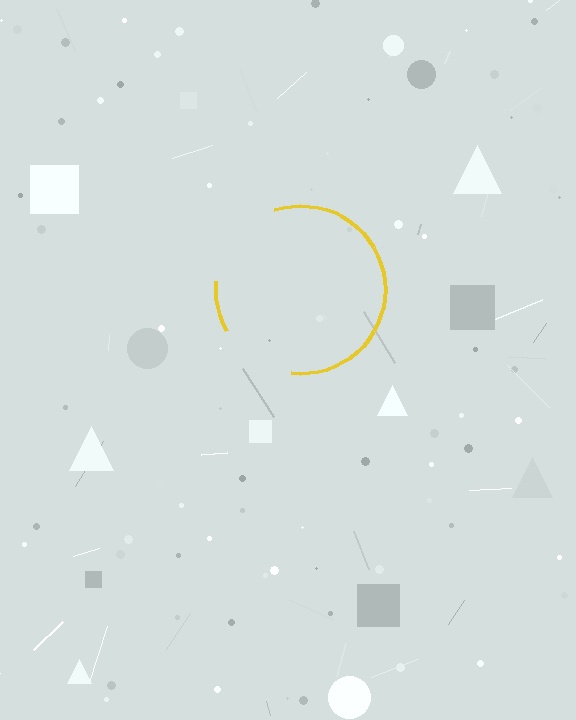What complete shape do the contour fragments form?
The contour fragments form a circle.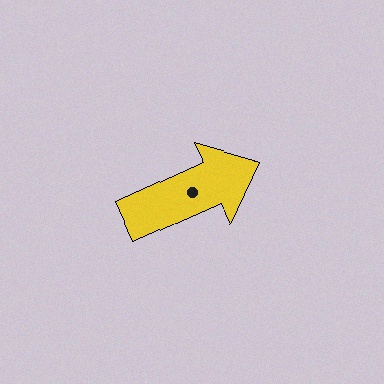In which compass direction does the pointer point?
Northeast.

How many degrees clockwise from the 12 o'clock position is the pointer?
Approximately 66 degrees.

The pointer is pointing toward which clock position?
Roughly 2 o'clock.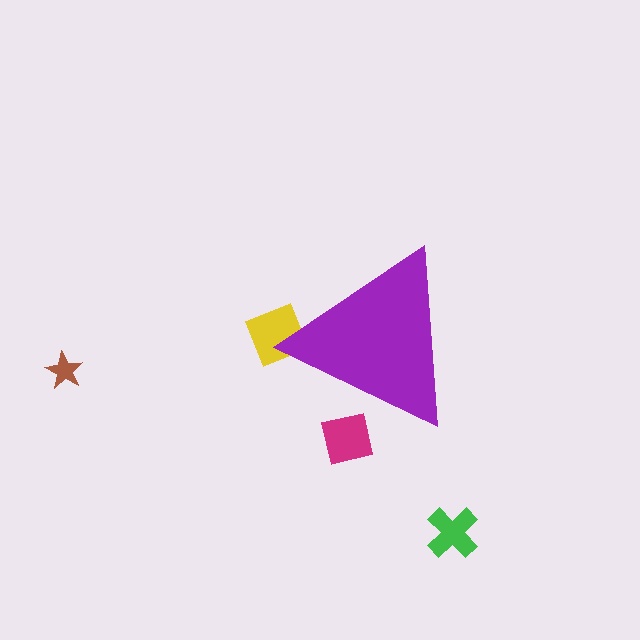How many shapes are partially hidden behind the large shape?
2 shapes are partially hidden.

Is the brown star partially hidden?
No, the brown star is fully visible.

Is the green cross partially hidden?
No, the green cross is fully visible.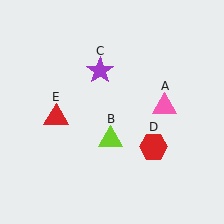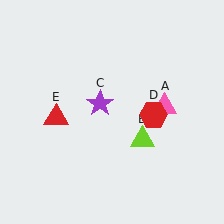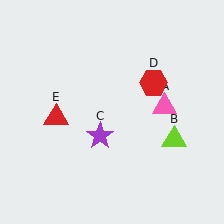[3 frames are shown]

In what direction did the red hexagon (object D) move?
The red hexagon (object D) moved up.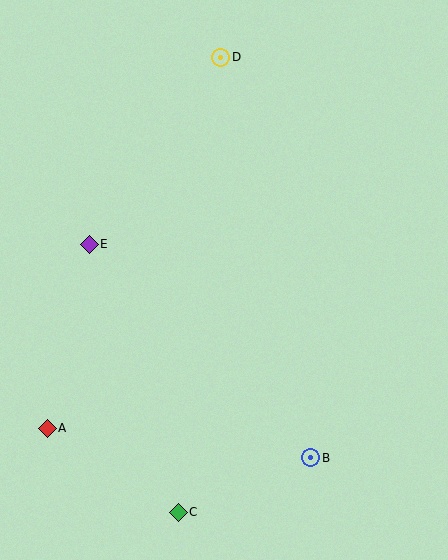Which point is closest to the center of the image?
Point E at (89, 244) is closest to the center.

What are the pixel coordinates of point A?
Point A is at (47, 428).